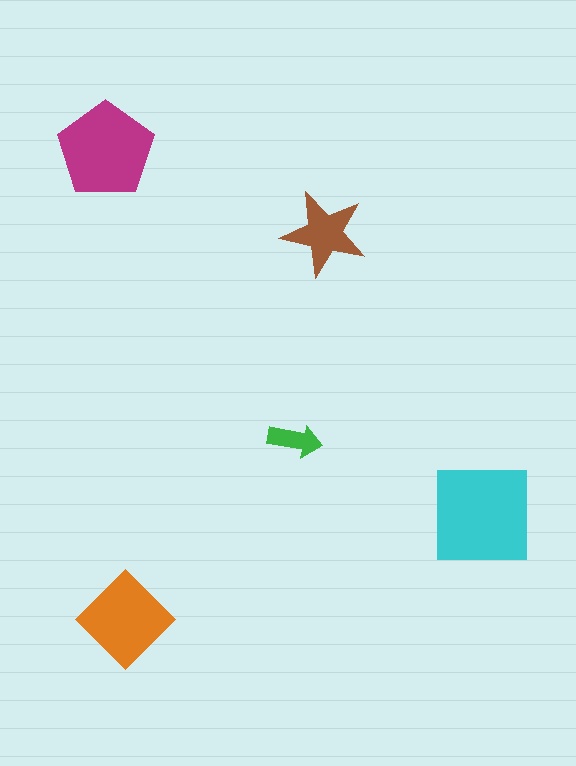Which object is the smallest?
The green arrow.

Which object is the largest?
The cyan square.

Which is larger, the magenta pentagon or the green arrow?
The magenta pentagon.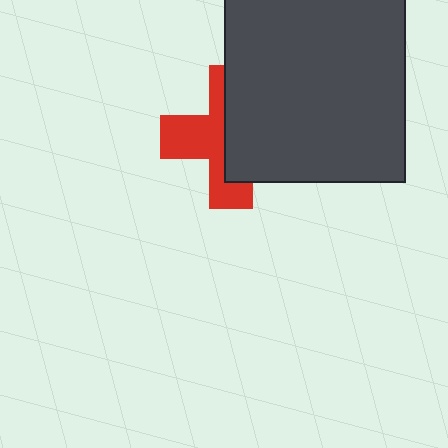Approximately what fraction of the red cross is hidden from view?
Roughly 53% of the red cross is hidden behind the dark gray rectangle.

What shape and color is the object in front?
The object in front is a dark gray rectangle.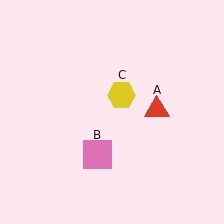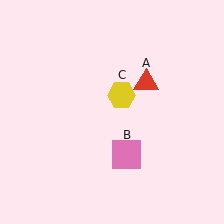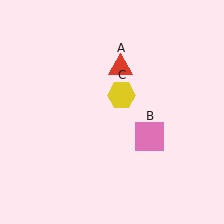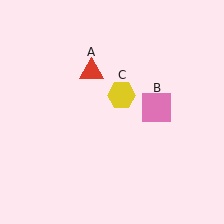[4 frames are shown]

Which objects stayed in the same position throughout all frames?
Yellow hexagon (object C) remained stationary.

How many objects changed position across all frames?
2 objects changed position: red triangle (object A), pink square (object B).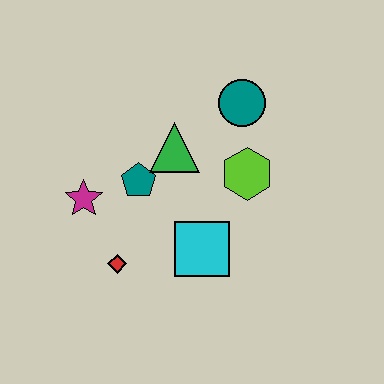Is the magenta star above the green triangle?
No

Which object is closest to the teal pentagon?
The green triangle is closest to the teal pentagon.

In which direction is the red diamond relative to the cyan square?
The red diamond is to the left of the cyan square.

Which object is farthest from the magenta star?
The teal circle is farthest from the magenta star.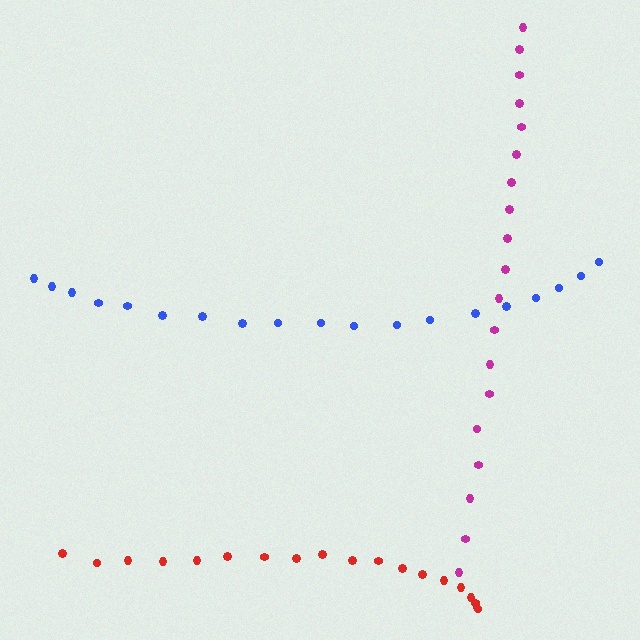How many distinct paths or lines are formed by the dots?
There are 3 distinct paths.